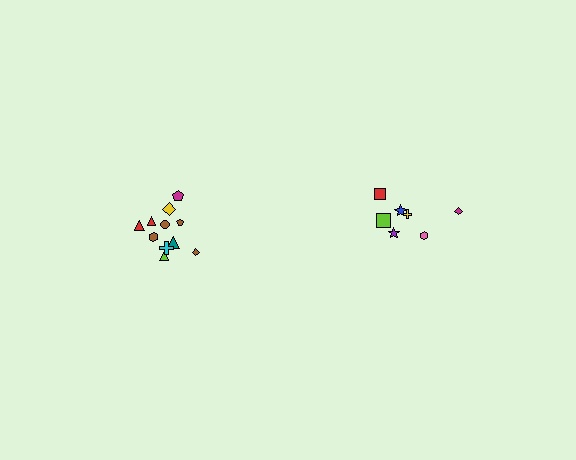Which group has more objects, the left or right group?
The left group.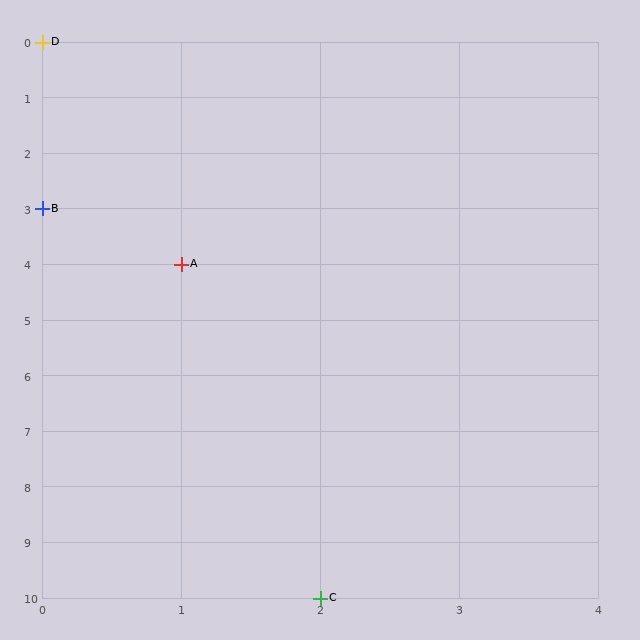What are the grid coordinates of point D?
Point D is at grid coordinates (0, 0).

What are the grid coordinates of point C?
Point C is at grid coordinates (2, 10).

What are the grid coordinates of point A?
Point A is at grid coordinates (1, 4).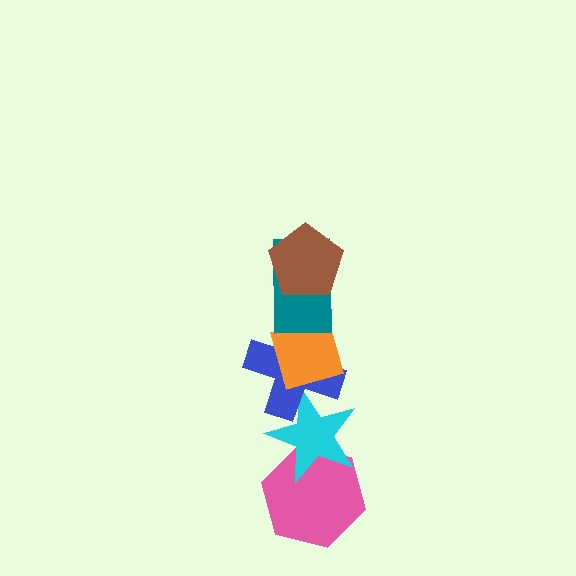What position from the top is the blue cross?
The blue cross is 4th from the top.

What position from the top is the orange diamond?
The orange diamond is 3rd from the top.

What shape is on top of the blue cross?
The orange diamond is on top of the blue cross.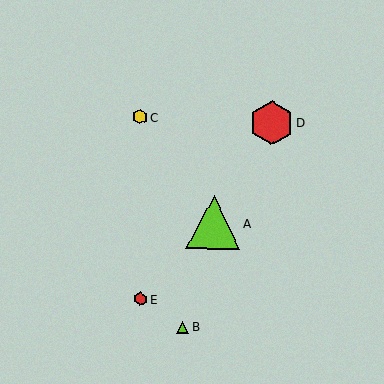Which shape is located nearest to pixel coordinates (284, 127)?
The red hexagon (labeled D) at (271, 123) is nearest to that location.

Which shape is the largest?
The lime triangle (labeled A) is the largest.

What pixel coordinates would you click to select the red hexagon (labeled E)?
Click at (140, 299) to select the red hexagon E.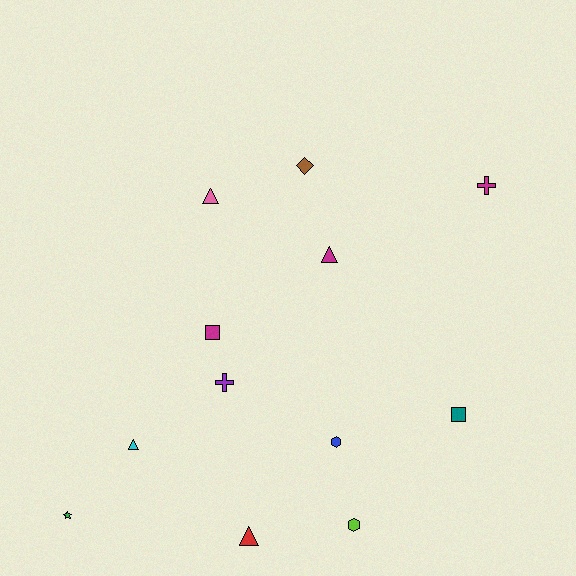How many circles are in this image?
There are no circles.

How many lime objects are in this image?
There is 1 lime object.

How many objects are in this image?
There are 12 objects.